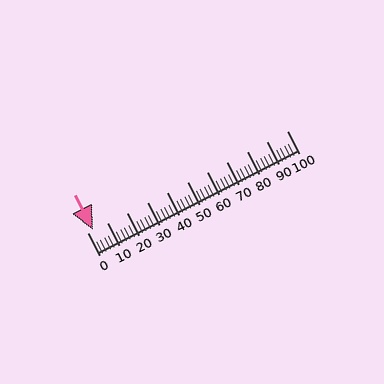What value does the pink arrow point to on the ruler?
The pink arrow points to approximately 3.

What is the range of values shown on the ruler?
The ruler shows values from 0 to 100.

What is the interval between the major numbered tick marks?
The major tick marks are spaced 10 units apart.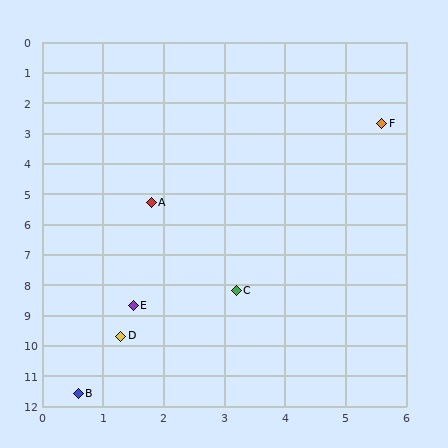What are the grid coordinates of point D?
Point D is at approximately (1.3, 9.7).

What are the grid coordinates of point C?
Point C is at approximately (3.2, 8.2).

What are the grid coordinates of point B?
Point B is at approximately (0.6, 11.6).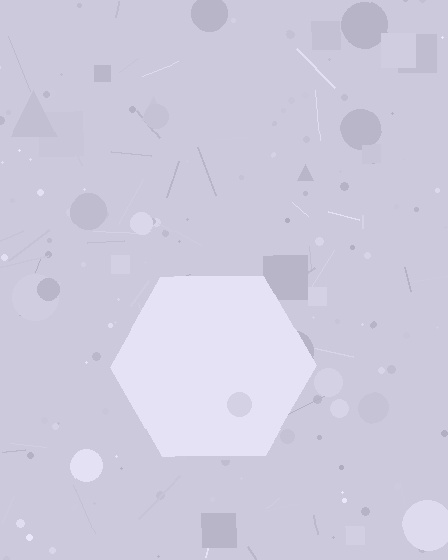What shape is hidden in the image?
A hexagon is hidden in the image.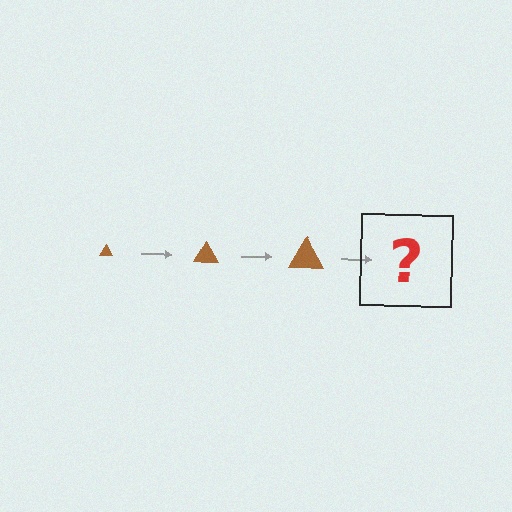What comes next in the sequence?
The next element should be a brown triangle, larger than the previous one.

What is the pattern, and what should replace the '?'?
The pattern is that the triangle gets progressively larger each step. The '?' should be a brown triangle, larger than the previous one.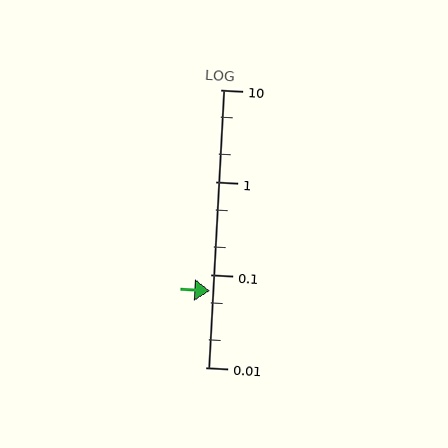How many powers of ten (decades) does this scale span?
The scale spans 3 decades, from 0.01 to 10.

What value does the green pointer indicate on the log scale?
The pointer indicates approximately 0.067.